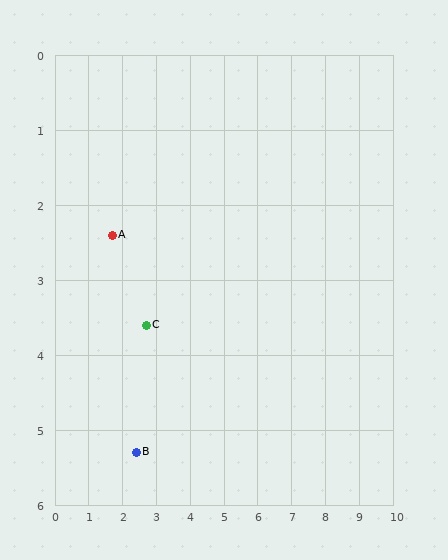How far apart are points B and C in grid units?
Points B and C are about 1.7 grid units apart.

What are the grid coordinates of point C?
Point C is at approximately (2.7, 3.6).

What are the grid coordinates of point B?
Point B is at approximately (2.4, 5.3).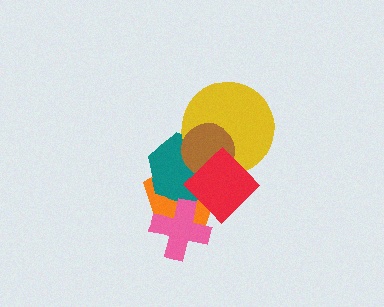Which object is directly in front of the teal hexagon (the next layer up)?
The yellow circle is directly in front of the teal hexagon.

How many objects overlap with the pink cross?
3 objects overlap with the pink cross.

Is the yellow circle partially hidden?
Yes, it is partially covered by another shape.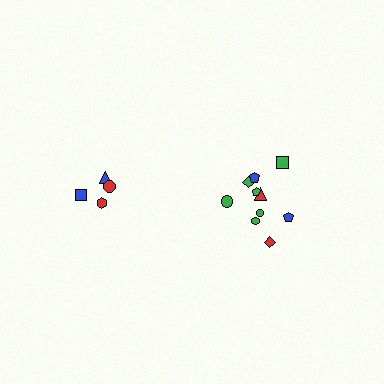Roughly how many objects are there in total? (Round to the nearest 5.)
Roughly 15 objects in total.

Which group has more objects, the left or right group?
The right group.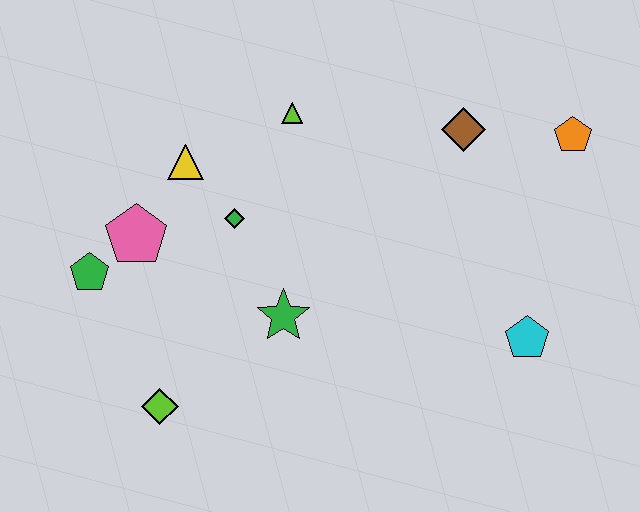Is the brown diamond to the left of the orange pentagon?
Yes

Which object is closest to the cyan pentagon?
The orange pentagon is closest to the cyan pentagon.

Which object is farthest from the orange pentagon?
The green pentagon is farthest from the orange pentagon.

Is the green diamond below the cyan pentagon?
No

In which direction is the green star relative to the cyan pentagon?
The green star is to the left of the cyan pentagon.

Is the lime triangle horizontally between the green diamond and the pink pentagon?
No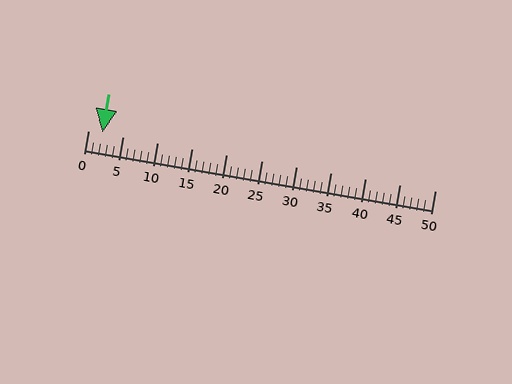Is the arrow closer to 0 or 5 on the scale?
The arrow is closer to 0.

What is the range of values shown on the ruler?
The ruler shows values from 0 to 50.